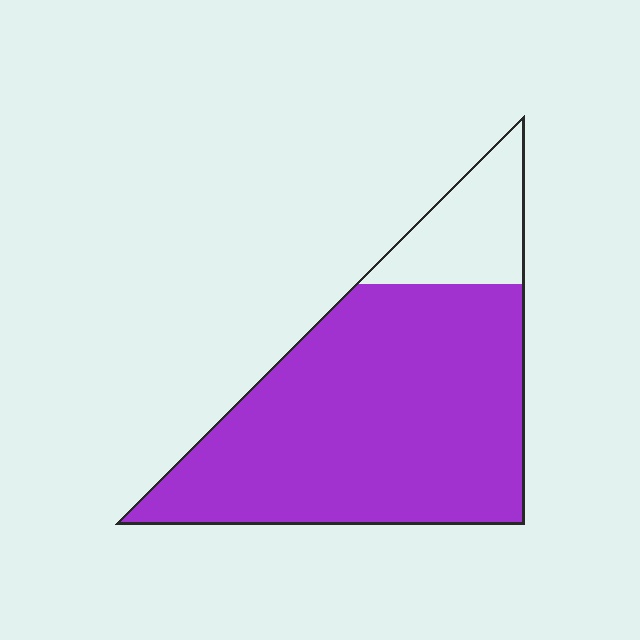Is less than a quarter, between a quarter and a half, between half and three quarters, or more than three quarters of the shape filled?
More than three quarters.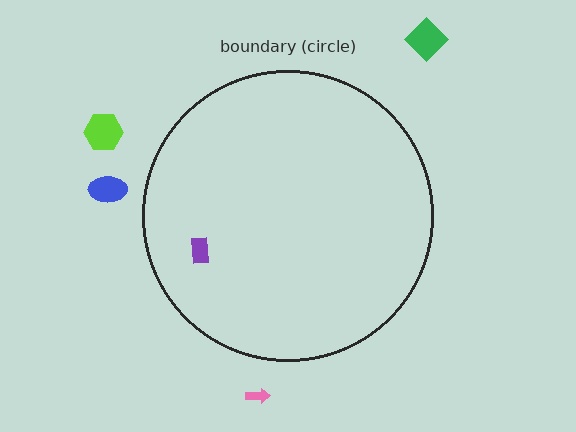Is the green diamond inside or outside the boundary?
Outside.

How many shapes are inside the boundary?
1 inside, 4 outside.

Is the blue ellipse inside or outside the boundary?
Outside.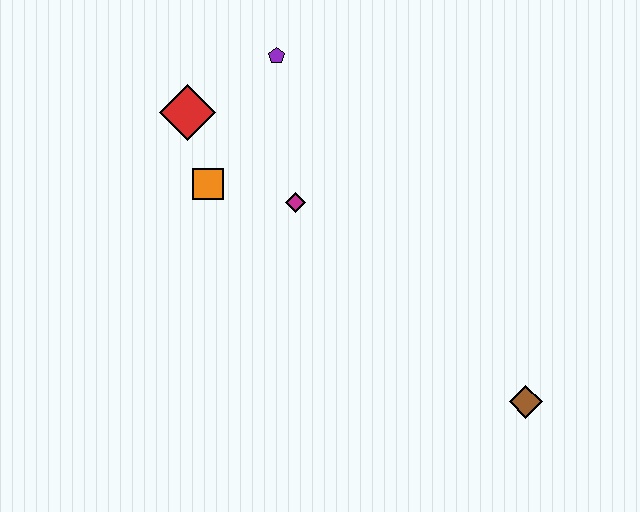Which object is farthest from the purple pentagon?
The brown diamond is farthest from the purple pentagon.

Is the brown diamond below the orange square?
Yes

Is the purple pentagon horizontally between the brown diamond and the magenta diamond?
No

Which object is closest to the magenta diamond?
The orange square is closest to the magenta diamond.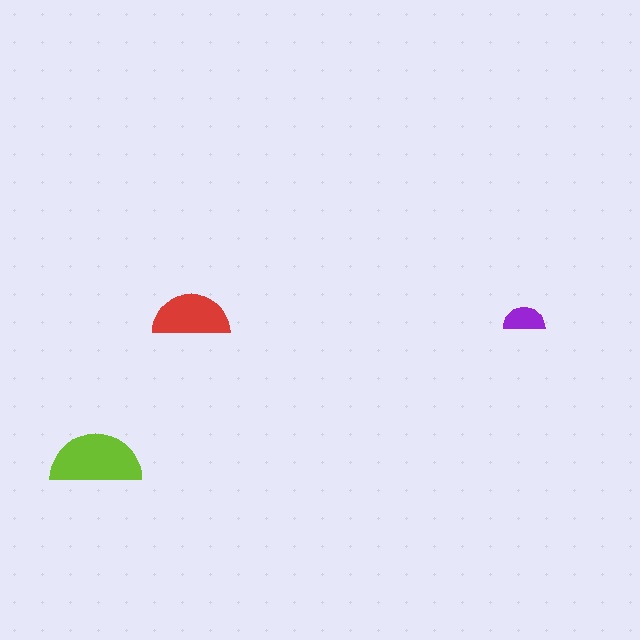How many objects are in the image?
There are 3 objects in the image.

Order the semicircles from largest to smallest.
the lime one, the red one, the purple one.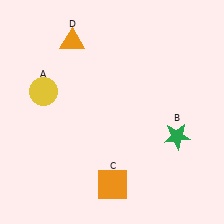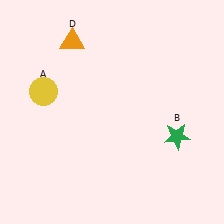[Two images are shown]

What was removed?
The orange square (C) was removed in Image 2.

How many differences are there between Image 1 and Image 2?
There is 1 difference between the two images.